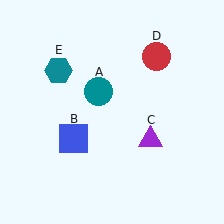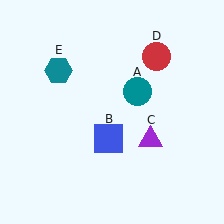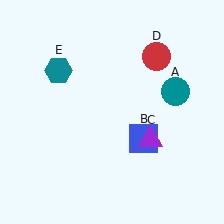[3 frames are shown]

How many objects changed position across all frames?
2 objects changed position: teal circle (object A), blue square (object B).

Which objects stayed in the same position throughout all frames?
Purple triangle (object C) and red circle (object D) and teal hexagon (object E) remained stationary.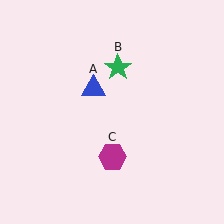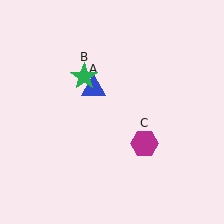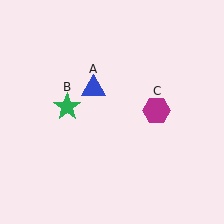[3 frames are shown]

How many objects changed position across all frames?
2 objects changed position: green star (object B), magenta hexagon (object C).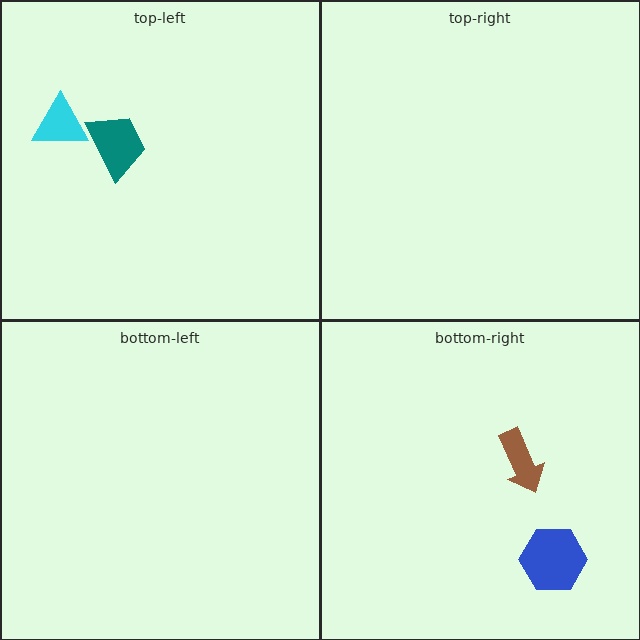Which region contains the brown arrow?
The bottom-right region.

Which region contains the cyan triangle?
The top-left region.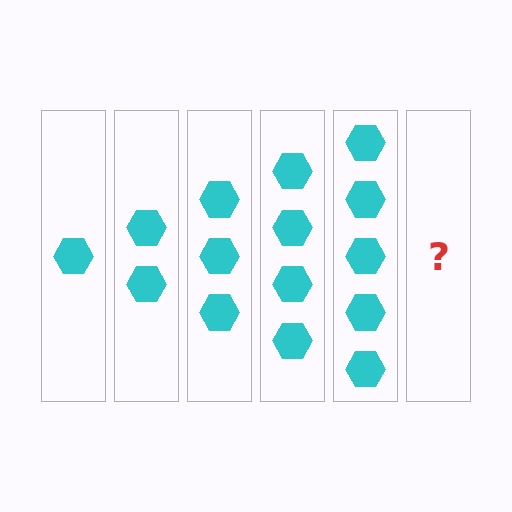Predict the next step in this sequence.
The next step is 6 hexagons.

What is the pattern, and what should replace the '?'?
The pattern is that each step adds one more hexagon. The '?' should be 6 hexagons.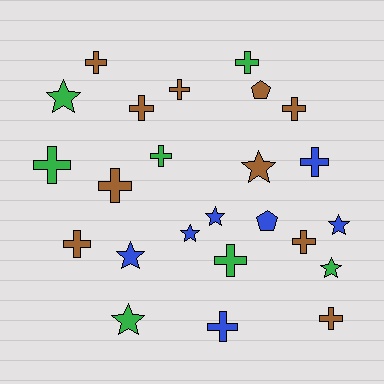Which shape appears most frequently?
Cross, with 14 objects.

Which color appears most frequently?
Brown, with 10 objects.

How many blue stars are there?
There are 4 blue stars.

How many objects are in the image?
There are 24 objects.